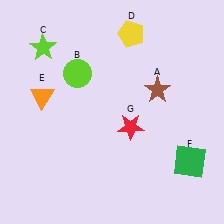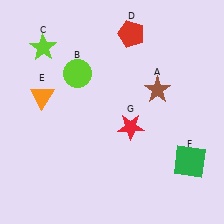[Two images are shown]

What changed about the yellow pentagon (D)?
In Image 1, D is yellow. In Image 2, it changed to red.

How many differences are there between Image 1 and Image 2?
There is 1 difference between the two images.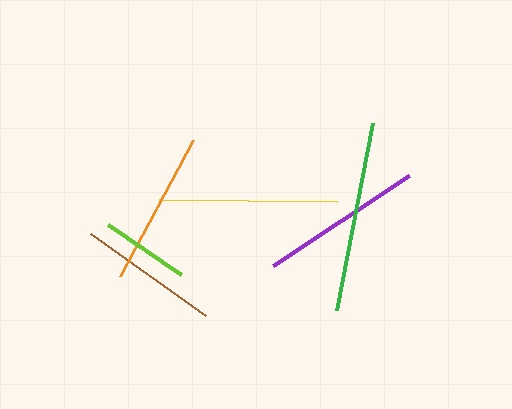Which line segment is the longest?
The green line is the longest at approximately 190 pixels.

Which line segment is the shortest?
The lime line is the shortest at approximately 88 pixels.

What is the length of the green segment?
The green segment is approximately 190 pixels long.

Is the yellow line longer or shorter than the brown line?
The yellow line is longer than the brown line.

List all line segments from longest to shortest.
From longest to shortest: green, yellow, purple, orange, brown, lime.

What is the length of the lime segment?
The lime segment is approximately 88 pixels long.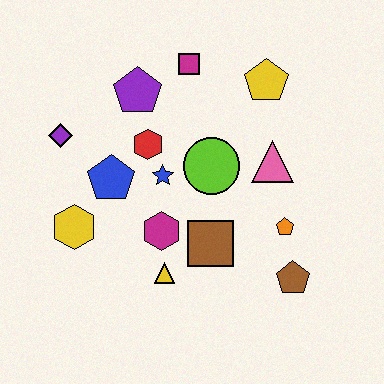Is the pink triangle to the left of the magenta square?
No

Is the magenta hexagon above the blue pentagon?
No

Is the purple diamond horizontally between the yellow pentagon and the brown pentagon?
No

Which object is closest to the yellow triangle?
The magenta hexagon is closest to the yellow triangle.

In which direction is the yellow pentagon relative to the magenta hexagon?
The yellow pentagon is above the magenta hexagon.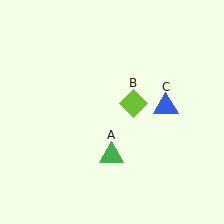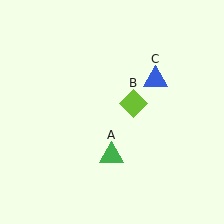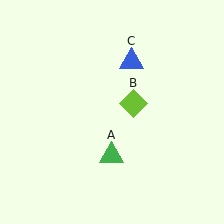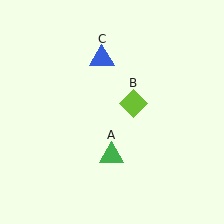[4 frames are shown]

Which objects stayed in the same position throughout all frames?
Green triangle (object A) and lime diamond (object B) remained stationary.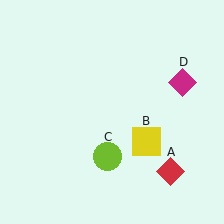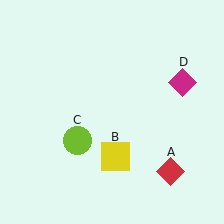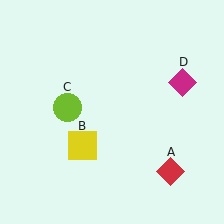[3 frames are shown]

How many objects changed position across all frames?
2 objects changed position: yellow square (object B), lime circle (object C).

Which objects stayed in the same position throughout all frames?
Red diamond (object A) and magenta diamond (object D) remained stationary.